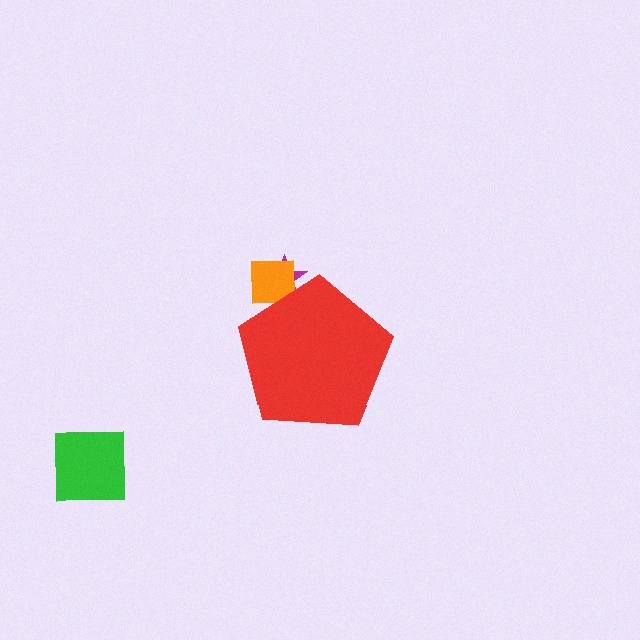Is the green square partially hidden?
No, the green square is fully visible.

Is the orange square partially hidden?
Yes, the orange square is partially hidden behind the red pentagon.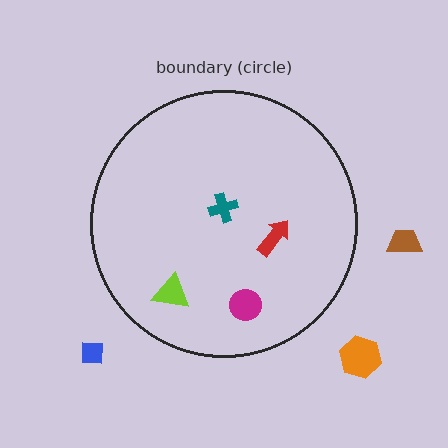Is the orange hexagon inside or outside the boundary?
Outside.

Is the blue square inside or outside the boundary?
Outside.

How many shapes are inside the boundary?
4 inside, 3 outside.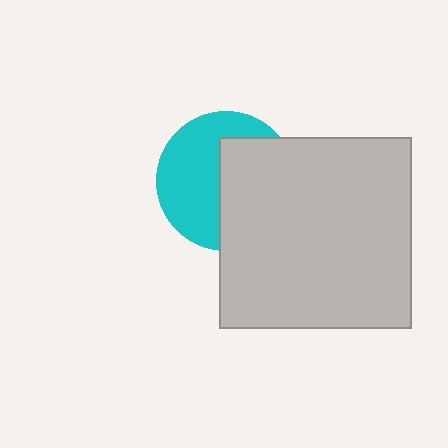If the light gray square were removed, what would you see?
You would see the complete cyan circle.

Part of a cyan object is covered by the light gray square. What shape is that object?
It is a circle.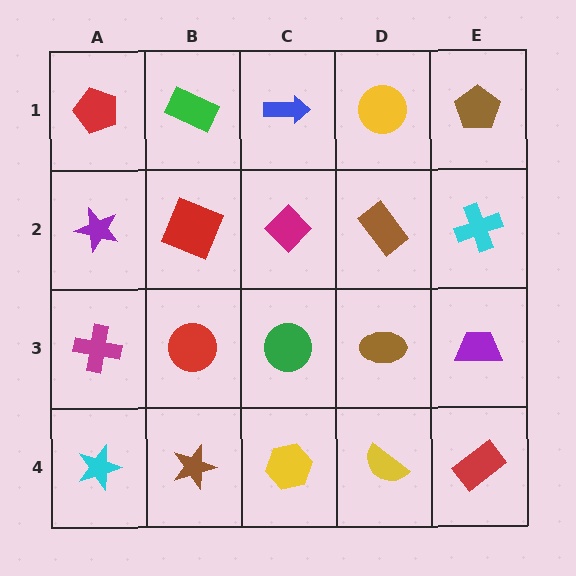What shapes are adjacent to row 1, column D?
A brown rectangle (row 2, column D), a blue arrow (row 1, column C), a brown pentagon (row 1, column E).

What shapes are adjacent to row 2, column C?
A blue arrow (row 1, column C), a green circle (row 3, column C), a red square (row 2, column B), a brown rectangle (row 2, column D).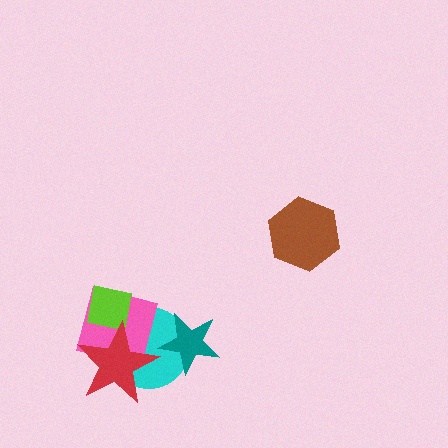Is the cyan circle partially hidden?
Yes, it is partially covered by another shape.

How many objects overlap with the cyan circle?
4 objects overlap with the cyan circle.